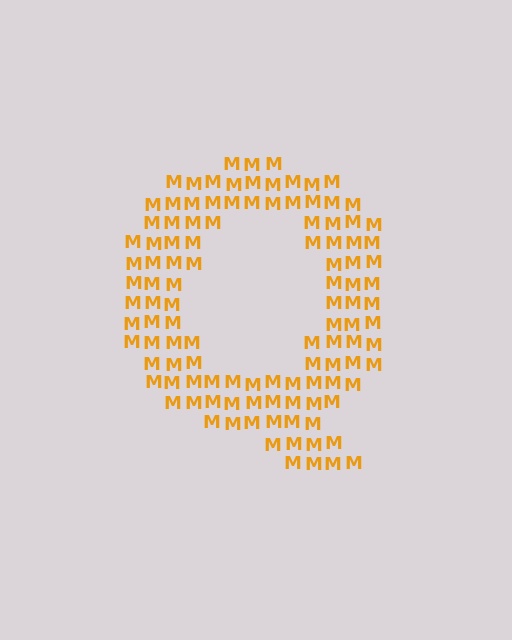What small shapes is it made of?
It is made of small letter M's.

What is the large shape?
The large shape is the letter Q.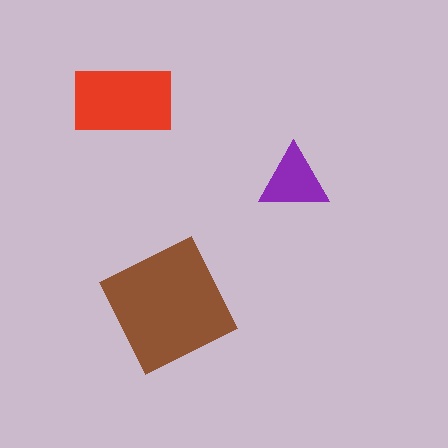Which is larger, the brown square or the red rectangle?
The brown square.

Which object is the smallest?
The purple triangle.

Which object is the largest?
The brown square.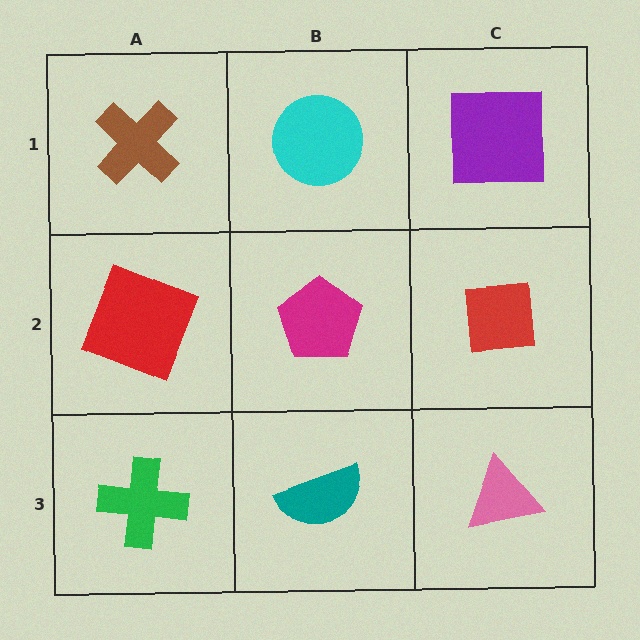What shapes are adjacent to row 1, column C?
A red square (row 2, column C), a cyan circle (row 1, column B).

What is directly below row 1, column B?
A magenta pentagon.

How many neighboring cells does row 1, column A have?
2.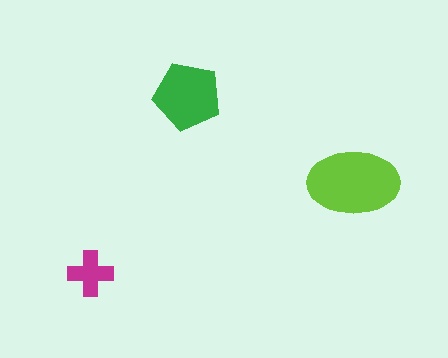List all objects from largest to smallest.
The lime ellipse, the green pentagon, the magenta cross.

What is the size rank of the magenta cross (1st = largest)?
3rd.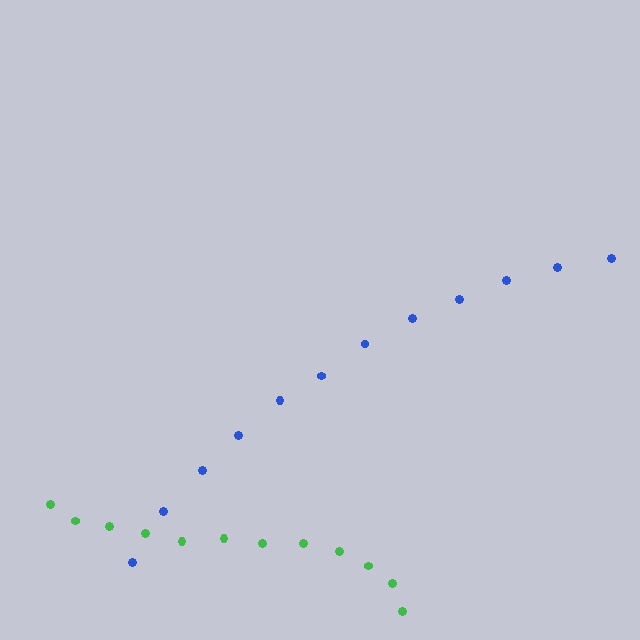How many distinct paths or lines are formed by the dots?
There are 2 distinct paths.